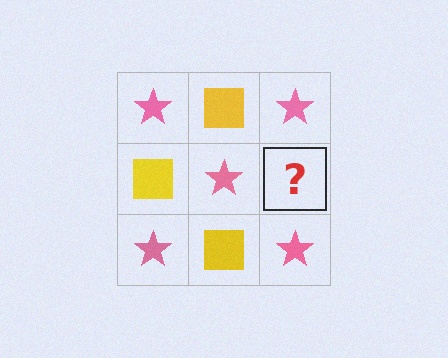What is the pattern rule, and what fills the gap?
The rule is that it alternates pink star and yellow square in a checkerboard pattern. The gap should be filled with a yellow square.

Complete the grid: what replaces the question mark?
The question mark should be replaced with a yellow square.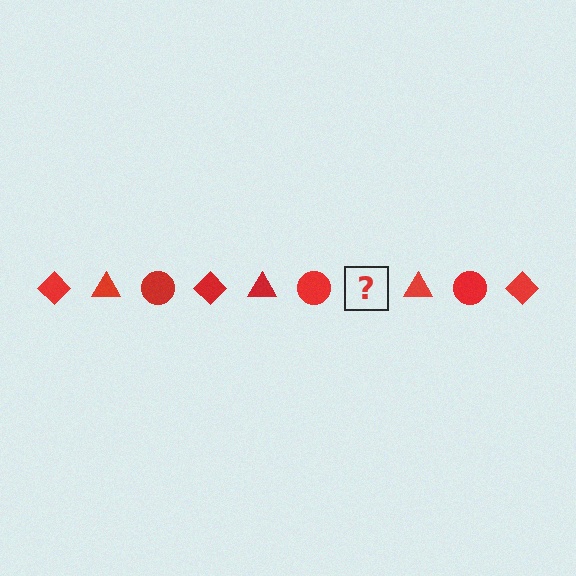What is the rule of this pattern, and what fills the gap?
The rule is that the pattern cycles through diamond, triangle, circle shapes in red. The gap should be filled with a red diamond.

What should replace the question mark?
The question mark should be replaced with a red diamond.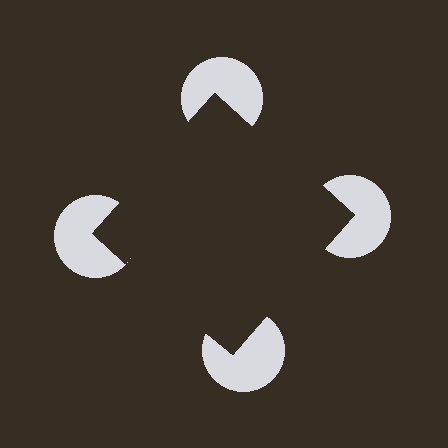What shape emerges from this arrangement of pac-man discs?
An illusory square — its edges are inferred from the aligned wedge cuts in the pac-man discs, not physically drawn.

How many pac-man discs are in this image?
There are 4 — one at each vertex of the illusory square.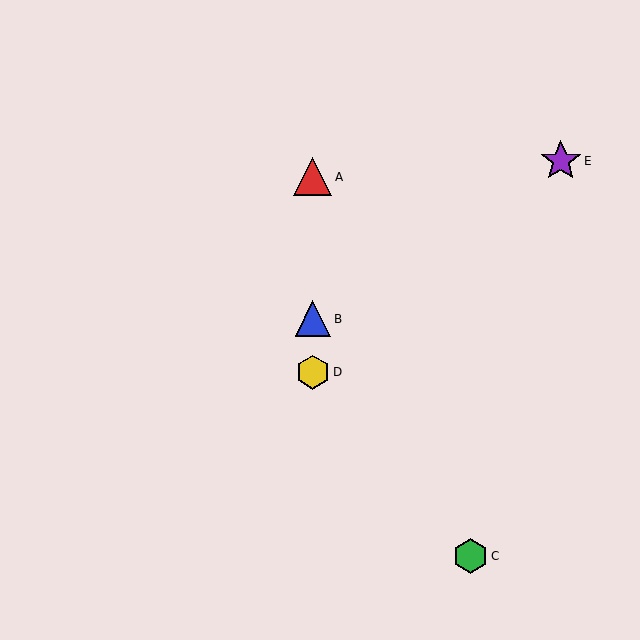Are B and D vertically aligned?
Yes, both are at x≈313.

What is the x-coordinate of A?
Object A is at x≈313.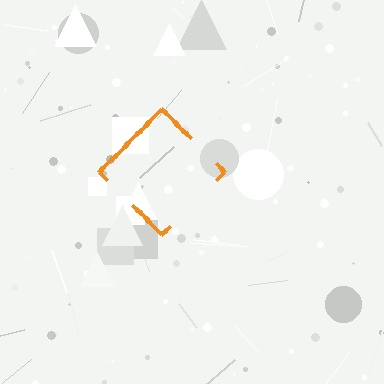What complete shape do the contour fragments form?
The contour fragments form a diamond.